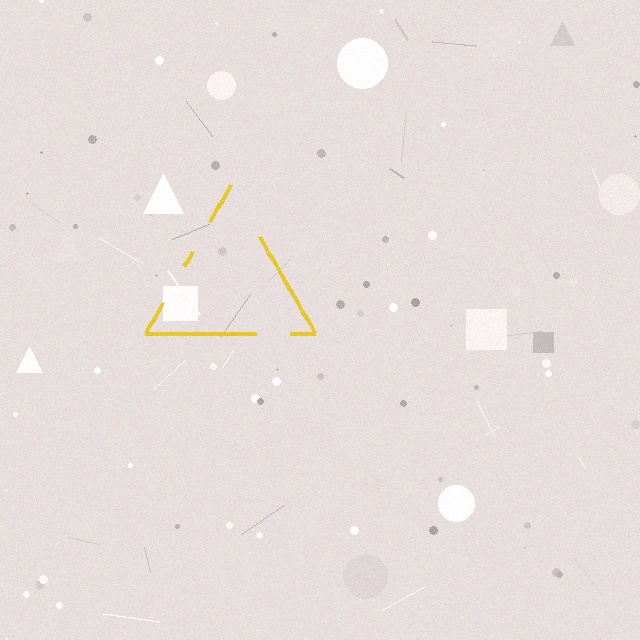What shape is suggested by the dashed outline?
The dashed outline suggests a triangle.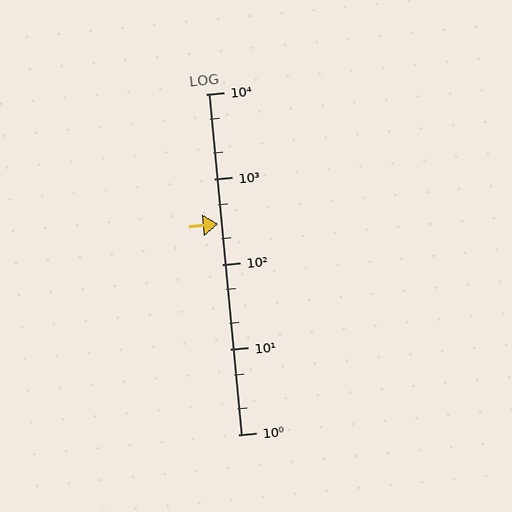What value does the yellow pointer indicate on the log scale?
The pointer indicates approximately 300.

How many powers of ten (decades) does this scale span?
The scale spans 4 decades, from 1 to 10000.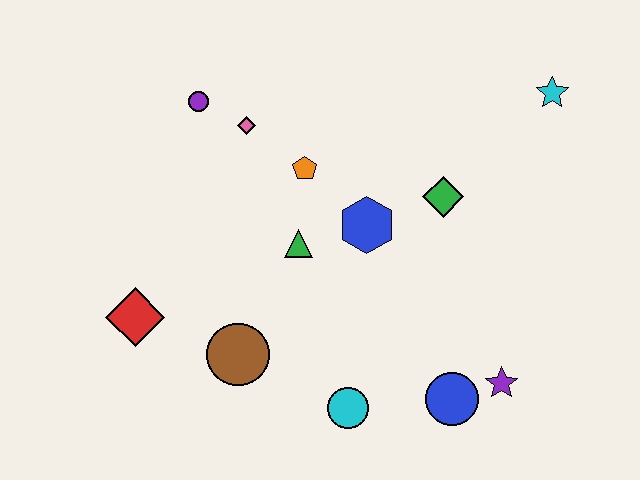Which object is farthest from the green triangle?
The cyan star is farthest from the green triangle.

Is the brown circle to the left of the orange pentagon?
Yes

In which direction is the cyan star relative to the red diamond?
The cyan star is to the right of the red diamond.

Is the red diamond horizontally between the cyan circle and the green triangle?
No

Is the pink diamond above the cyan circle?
Yes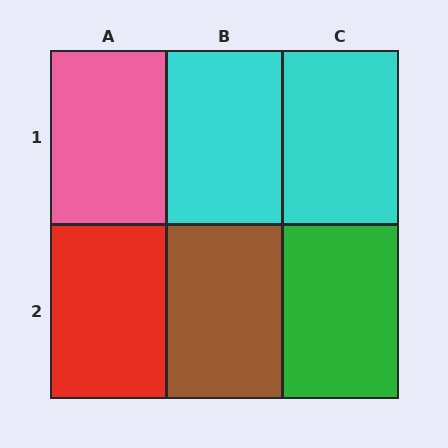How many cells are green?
1 cell is green.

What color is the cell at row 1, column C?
Cyan.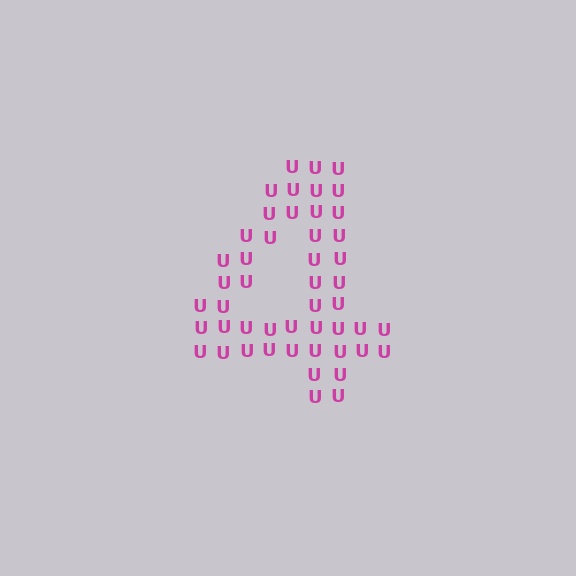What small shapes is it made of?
It is made of small letter U's.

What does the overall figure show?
The overall figure shows the digit 4.